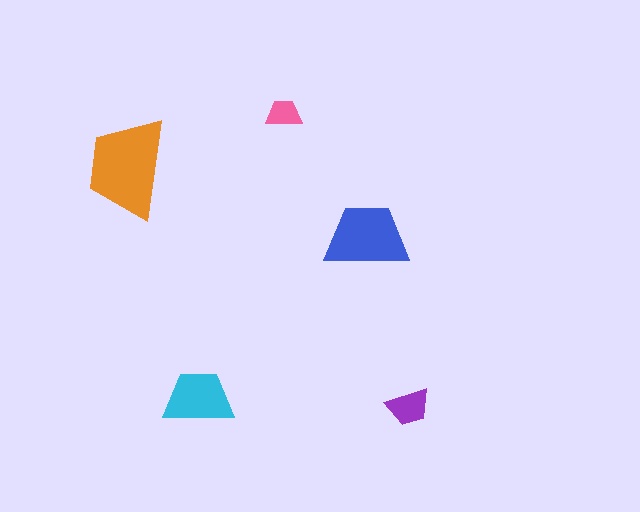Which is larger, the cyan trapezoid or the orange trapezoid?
The orange one.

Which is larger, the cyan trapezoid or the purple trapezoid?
The cyan one.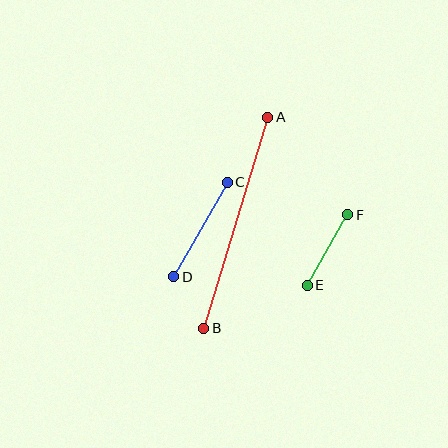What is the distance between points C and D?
The distance is approximately 109 pixels.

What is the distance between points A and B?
The distance is approximately 221 pixels.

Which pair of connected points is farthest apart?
Points A and B are farthest apart.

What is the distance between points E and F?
The distance is approximately 82 pixels.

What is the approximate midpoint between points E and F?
The midpoint is at approximately (327, 250) pixels.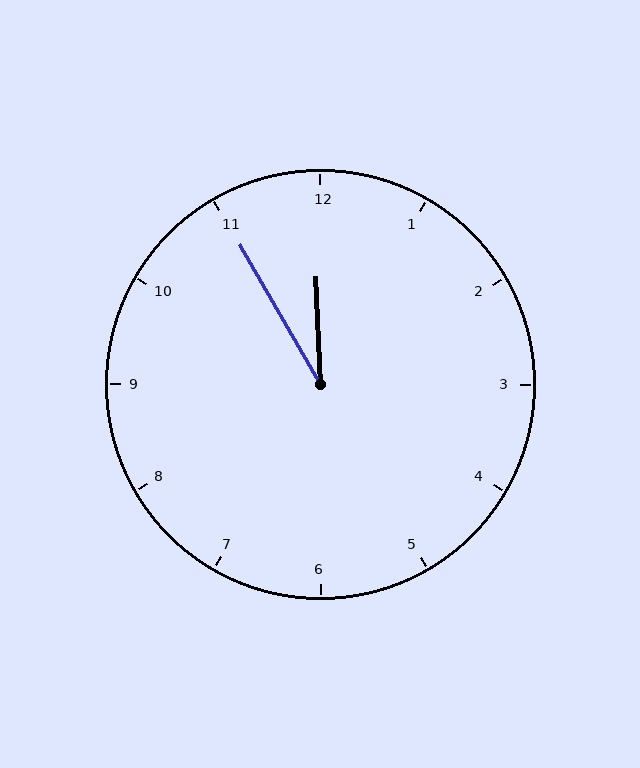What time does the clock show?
11:55.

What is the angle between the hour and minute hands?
Approximately 28 degrees.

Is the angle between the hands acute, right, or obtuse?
It is acute.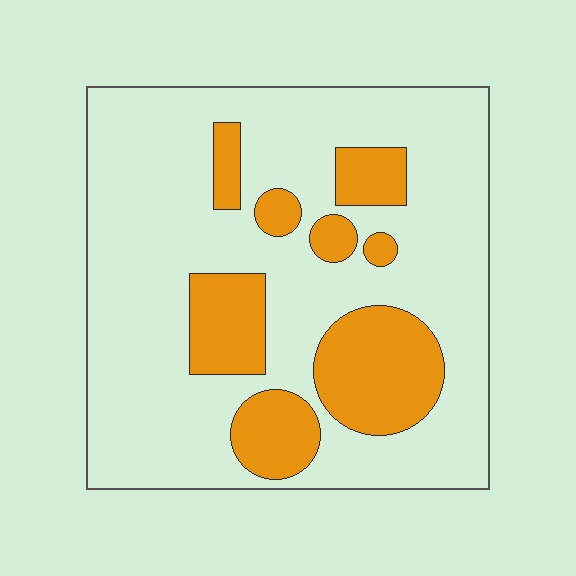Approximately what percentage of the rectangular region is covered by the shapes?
Approximately 25%.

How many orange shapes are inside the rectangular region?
8.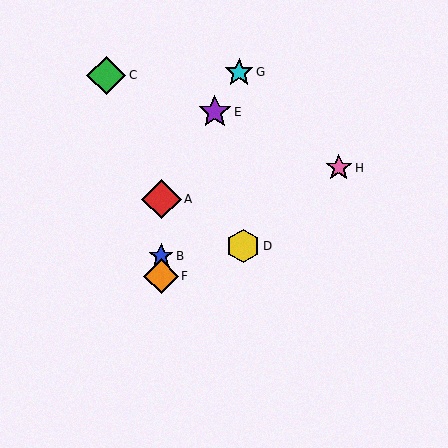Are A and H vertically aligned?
No, A is at x≈161 and H is at x≈339.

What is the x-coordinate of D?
Object D is at x≈243.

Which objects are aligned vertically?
Objects A, B, F are aligned vertically.